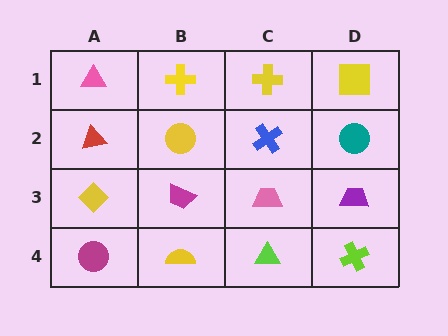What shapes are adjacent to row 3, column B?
A yellow circle (row 2, column B), a yellow semicircle (row 4, column B), a yellow diamond (row 3, column A), a pink trapezoid (row 3, column C).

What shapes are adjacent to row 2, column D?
A yellow square (row 1, column D), a purple trapezoid (row 3, column D), a blue cross (row 2, column C).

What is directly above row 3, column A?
A red triangle.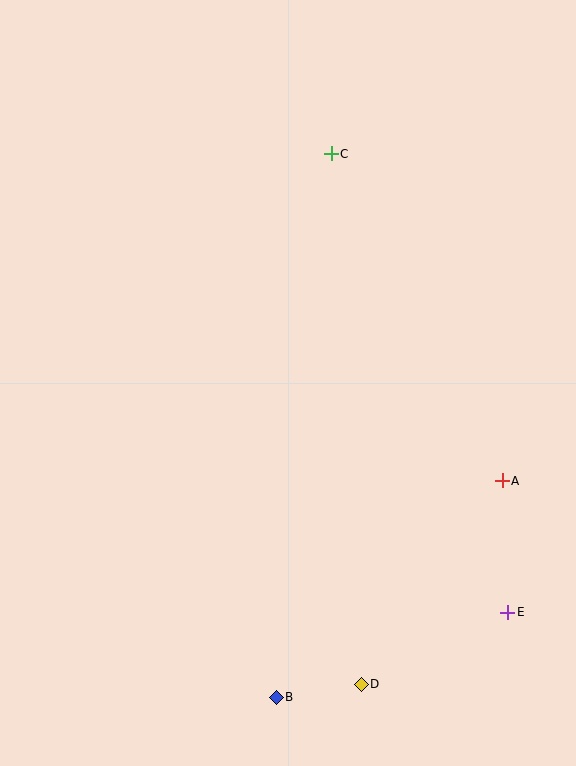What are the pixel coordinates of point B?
Point B is at (276, 697).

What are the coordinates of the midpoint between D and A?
The midpoint between D and A is at (432, 583).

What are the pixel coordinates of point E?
Point E is at (508, 612).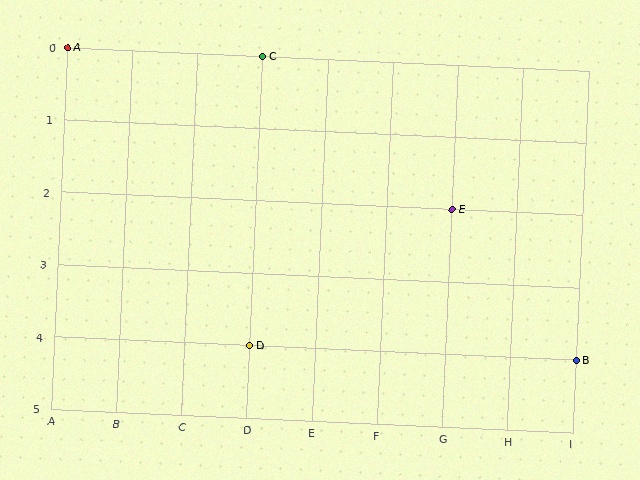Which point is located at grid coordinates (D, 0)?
Point C is at (D, 0).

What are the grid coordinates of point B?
Point B is at grid coordinates (I, 4).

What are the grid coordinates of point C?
Point C is at grid coordinates (D, 0).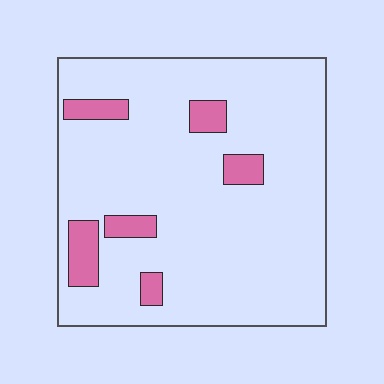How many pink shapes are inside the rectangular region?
6.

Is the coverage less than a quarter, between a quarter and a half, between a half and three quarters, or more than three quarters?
Less than a quarter.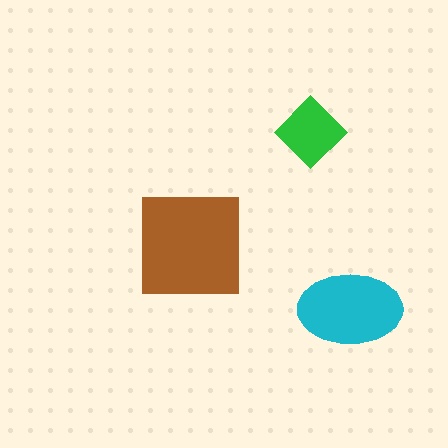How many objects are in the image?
There are 3 objects in the image.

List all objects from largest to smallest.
The brown square, the cyan ellipse, the green diamond.